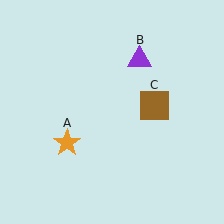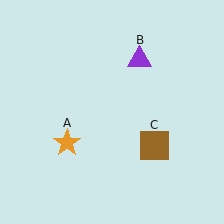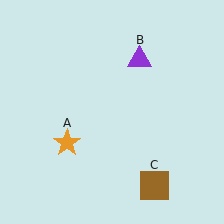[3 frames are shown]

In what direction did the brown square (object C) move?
The brown square (object C) moved down.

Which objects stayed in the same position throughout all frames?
Orange star (object A) and purple triangle (object B) remained stationary.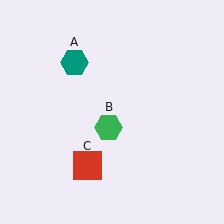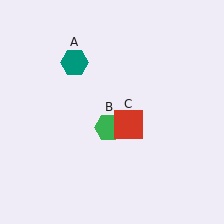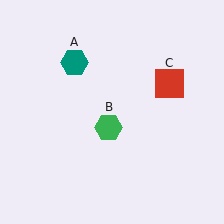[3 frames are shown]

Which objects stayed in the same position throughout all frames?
Teal hexagon (object A) and green hexagon (object B) remained stationary.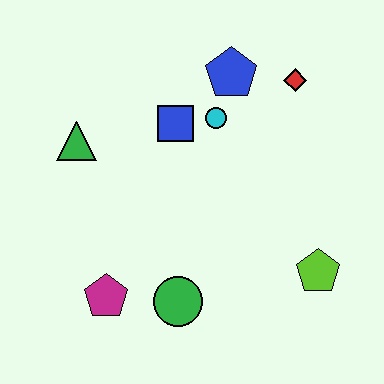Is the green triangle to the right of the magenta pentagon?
No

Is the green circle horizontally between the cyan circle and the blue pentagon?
No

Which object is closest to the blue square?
The cyan circle is closest to the blue square.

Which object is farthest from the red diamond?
The magenta pentagon is farthest from the red diamond.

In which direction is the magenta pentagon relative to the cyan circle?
The magenta pentagon is below the cyan circle.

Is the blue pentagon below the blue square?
No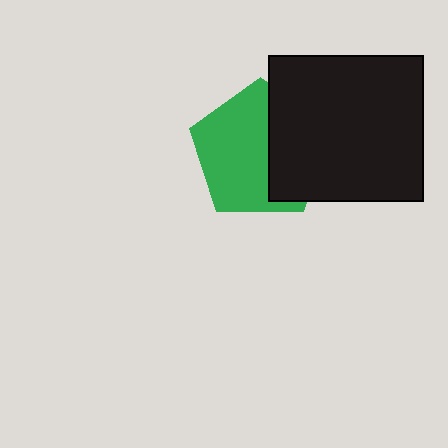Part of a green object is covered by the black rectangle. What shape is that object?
It is a pentagon.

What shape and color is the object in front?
The object in front is a black rectangle.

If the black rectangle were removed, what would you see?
You would see the complete green pentagon.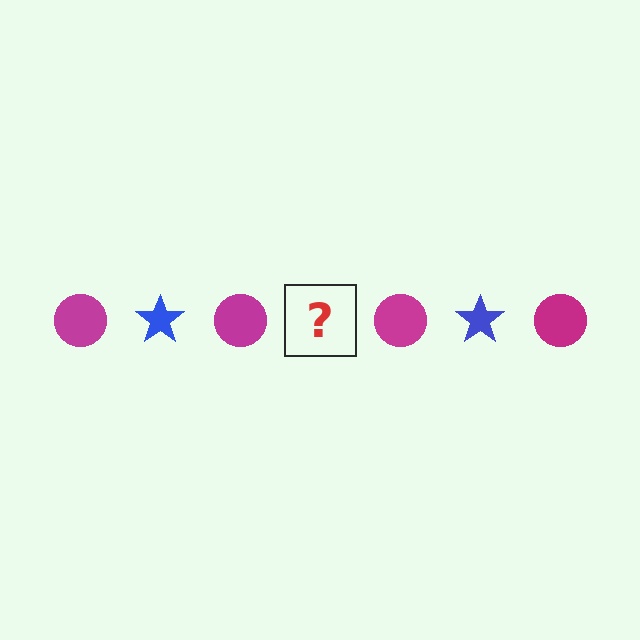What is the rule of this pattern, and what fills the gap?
The rule is that the pattern alternates between magenta circle and blue star. The gap should be filled with a blue star.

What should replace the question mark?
The question mark should be replaced with a blue star.